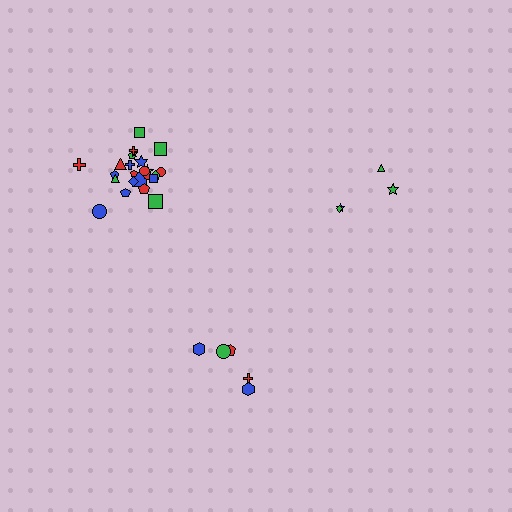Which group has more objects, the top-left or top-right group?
The top-left group.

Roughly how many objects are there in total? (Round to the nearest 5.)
Roughly 35 objects in total.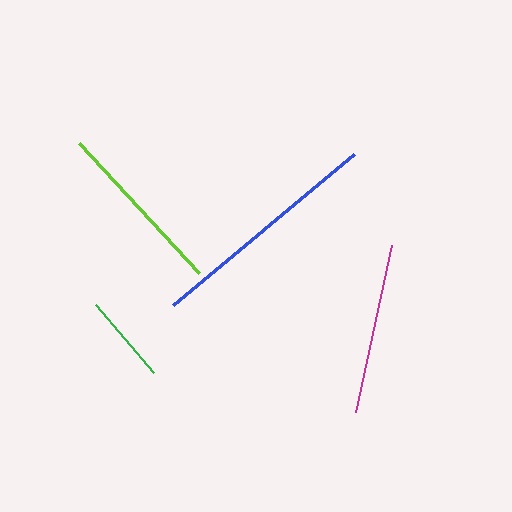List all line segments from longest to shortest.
From longest to shortest: blue, lime, magenta, green.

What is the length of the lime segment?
The lime segment is approximately 176 pixels long.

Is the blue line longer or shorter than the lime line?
The blue line is longer than the lime line.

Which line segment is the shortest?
The green line is the shortest at approximately 90 pixels.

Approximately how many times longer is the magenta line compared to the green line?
The magenta line is approximately 1.9 times the length of the green line.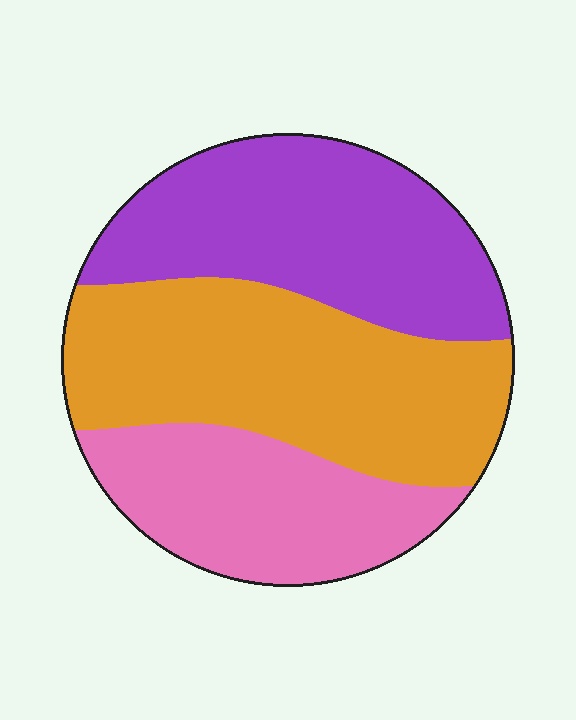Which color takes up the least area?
Pink, at roughly 25%.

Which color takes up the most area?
Orange, at roughly 40%.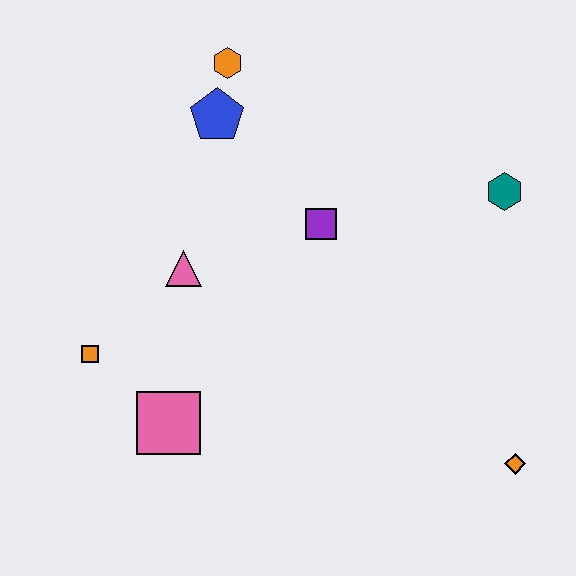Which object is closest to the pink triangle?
The orange square is closest to the pink triangle.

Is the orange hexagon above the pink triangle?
Yes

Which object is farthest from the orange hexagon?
The orange diamond is farthest from the orange hexagon.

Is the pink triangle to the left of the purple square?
Yes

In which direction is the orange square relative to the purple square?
The orange square is to the left of the purple square.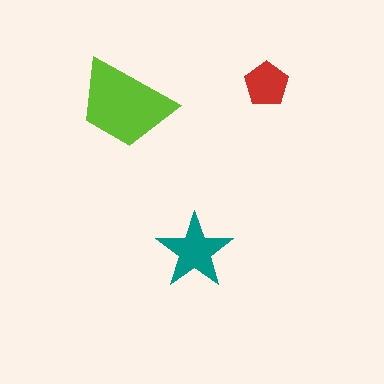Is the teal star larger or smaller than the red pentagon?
Larger.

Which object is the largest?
The lime trapezoid.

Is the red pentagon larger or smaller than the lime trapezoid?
Smaller.